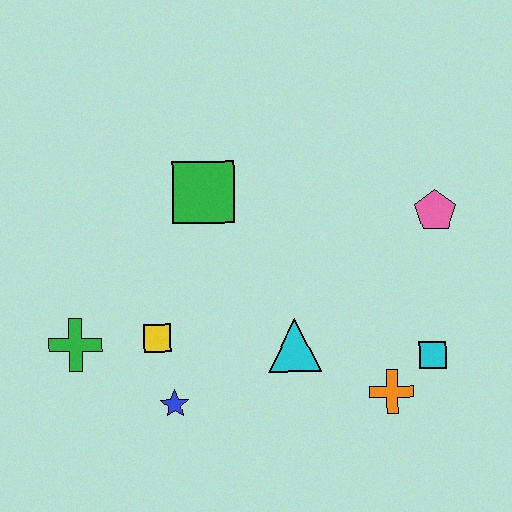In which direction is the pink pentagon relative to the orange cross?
The pink pentagon is above the orange cross.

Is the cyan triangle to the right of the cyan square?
No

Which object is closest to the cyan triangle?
The orange cross is closest to the cyan triangle.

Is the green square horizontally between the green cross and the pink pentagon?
Yes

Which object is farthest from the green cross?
The pink pentagon is farthest from the green cross.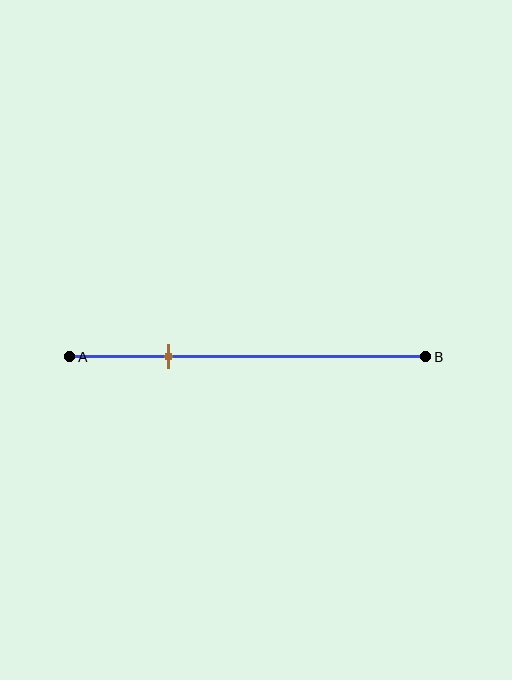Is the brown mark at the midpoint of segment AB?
No, the mark is at about 30% from A, not at the 50% midpoint.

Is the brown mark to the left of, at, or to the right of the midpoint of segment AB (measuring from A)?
The brown mark is to the left of the midpoint of segment AB.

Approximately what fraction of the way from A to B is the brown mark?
The brown mark is approximately 30% of the way from A to B.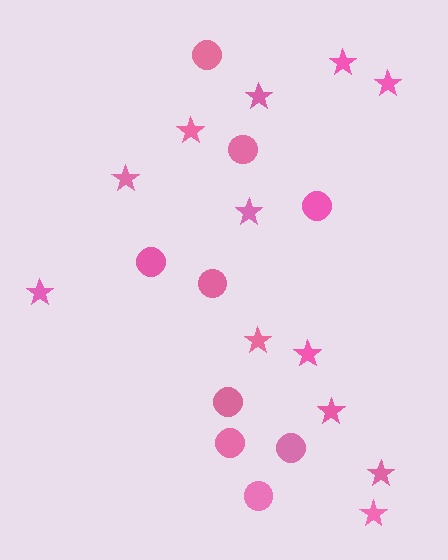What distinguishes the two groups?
There are 2 groups: one group of circles (9) and one group of stars (12).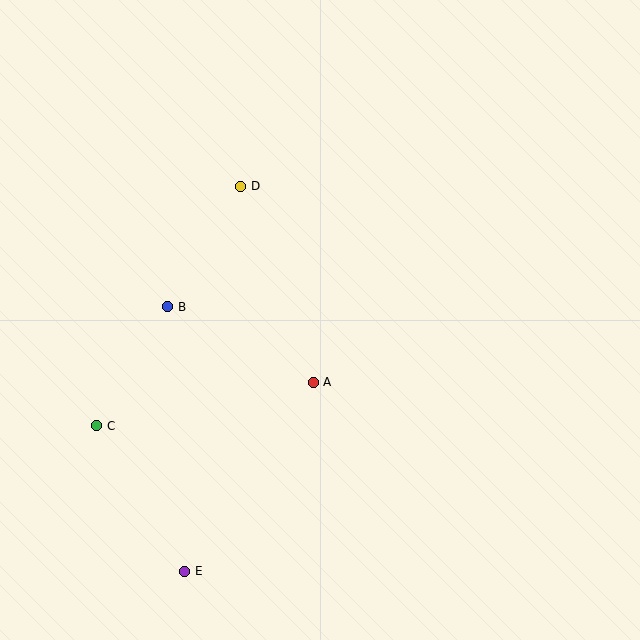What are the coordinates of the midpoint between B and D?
The midpoint between B and D is at (204, 247).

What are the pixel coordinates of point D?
Point D is at (241, 186).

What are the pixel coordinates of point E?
Point E is at (185, 571).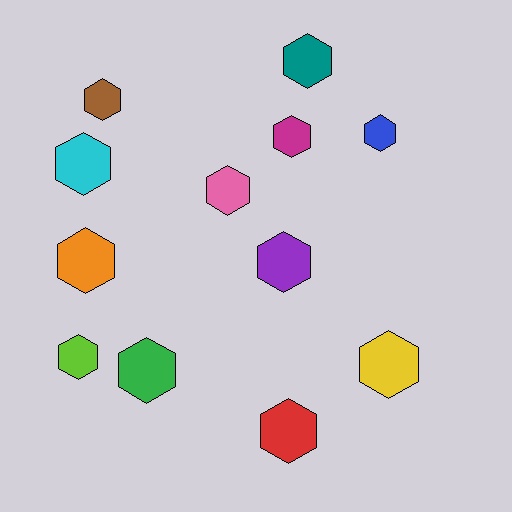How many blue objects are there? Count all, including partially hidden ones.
There is 1 blue object.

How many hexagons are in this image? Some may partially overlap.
There are 12 hexagons.